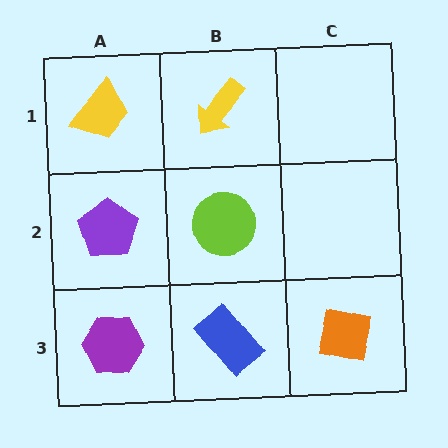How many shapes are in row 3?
3 shapes.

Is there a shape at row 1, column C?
No, that cell is empty.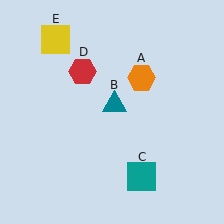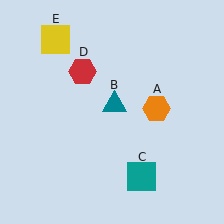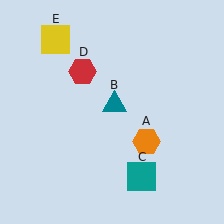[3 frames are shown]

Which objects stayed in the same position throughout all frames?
Teal triangle (object B) and teal square (object C) and red hexagon (object D) and yellow square (object E) remained stationary.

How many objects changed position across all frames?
1 object changed position: orange hexagon (object A).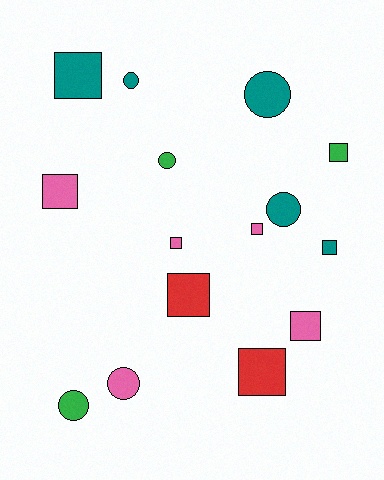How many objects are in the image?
There are 15 objects.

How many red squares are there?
There are 2 red squares.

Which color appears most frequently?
Pink, with 5 objects.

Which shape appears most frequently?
Square, with 9 objects.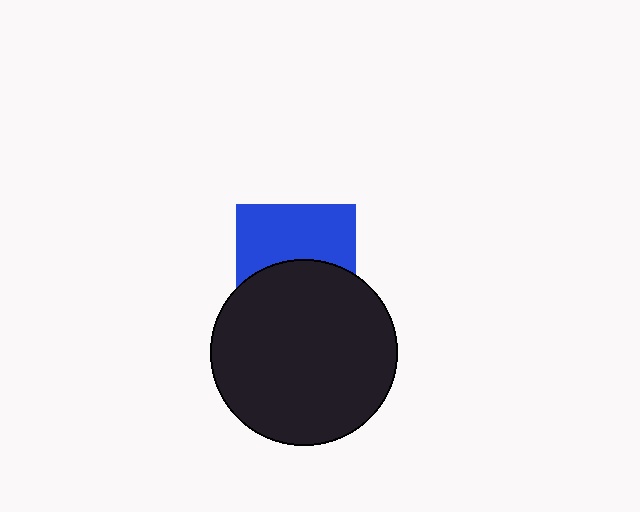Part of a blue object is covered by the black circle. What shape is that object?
It is a square.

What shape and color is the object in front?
The object in front is a black circle.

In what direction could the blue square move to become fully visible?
The blue square could move up. That would shift it out from behind the black circle entirely.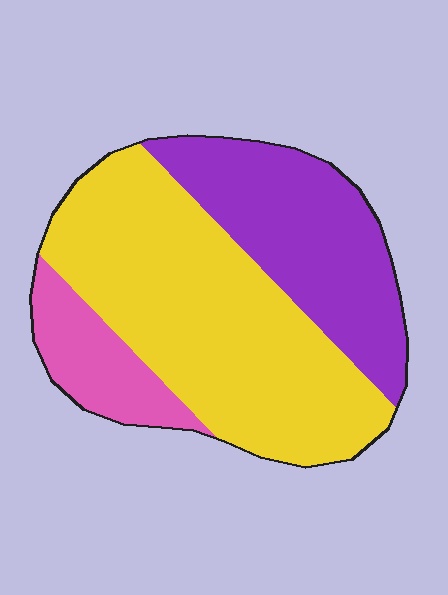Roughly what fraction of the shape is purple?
Purple covers about 30% of the shape.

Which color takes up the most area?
Yellow, at roughly 55%.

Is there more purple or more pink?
Purple.